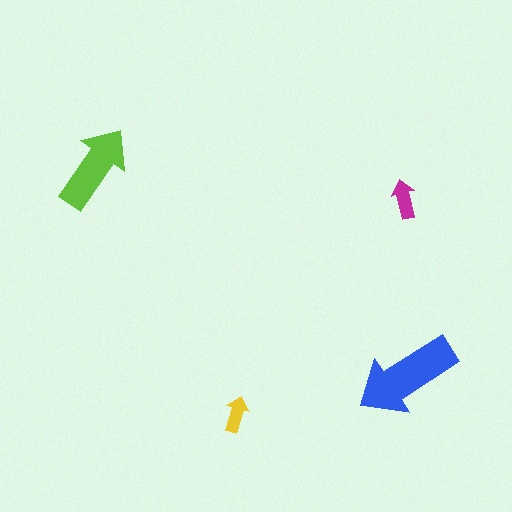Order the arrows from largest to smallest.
the blue one, the lime one, the magenta one, the yellow one.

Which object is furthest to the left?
The lime arrow is leftmost.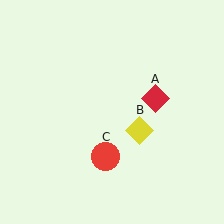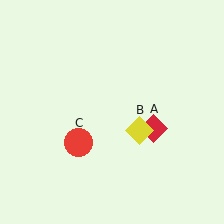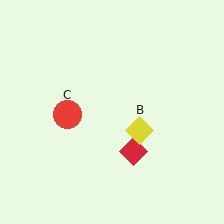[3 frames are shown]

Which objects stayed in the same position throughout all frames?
Yellow diamond (object B) remained stationary.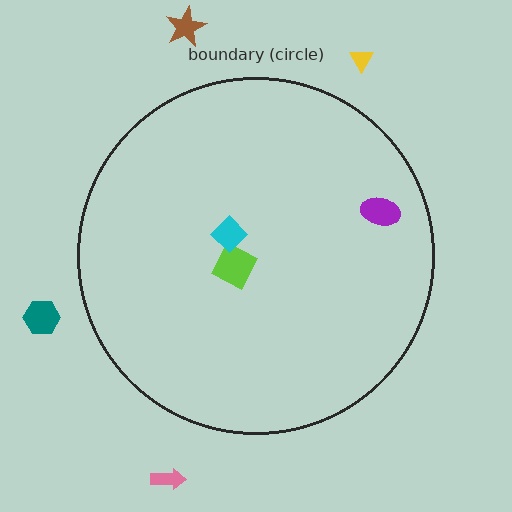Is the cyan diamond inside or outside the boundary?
Inside.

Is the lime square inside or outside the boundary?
Inside.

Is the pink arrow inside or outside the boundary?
Outside.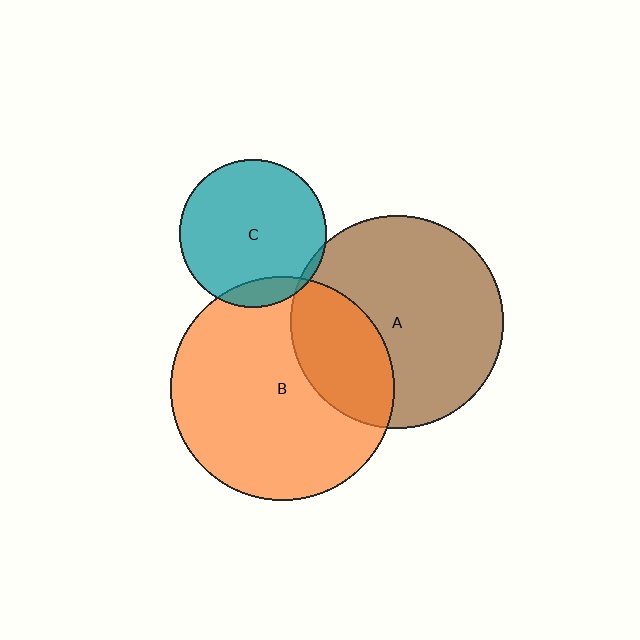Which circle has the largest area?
Circle B (orange).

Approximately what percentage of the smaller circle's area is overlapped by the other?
Approximately 10%.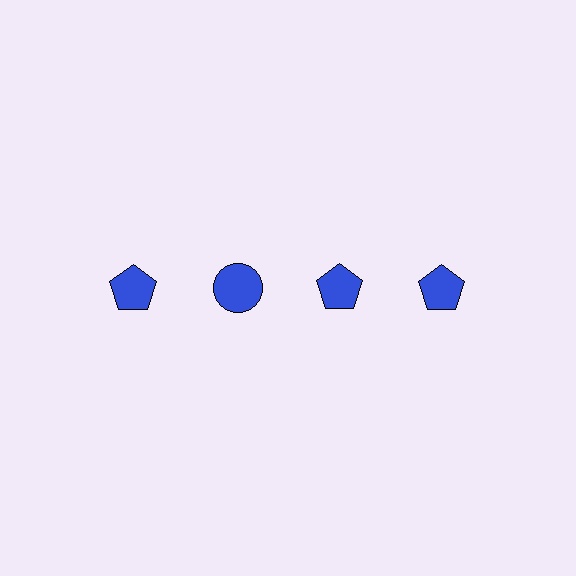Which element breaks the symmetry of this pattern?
The blue circle in the top row, second from left column breaks the symmetry. All other shapes are blue pentagons.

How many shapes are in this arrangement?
There are 4 shapes arranged in a grid pattern.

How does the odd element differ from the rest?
It has a different shape: circle instead of pentagon.